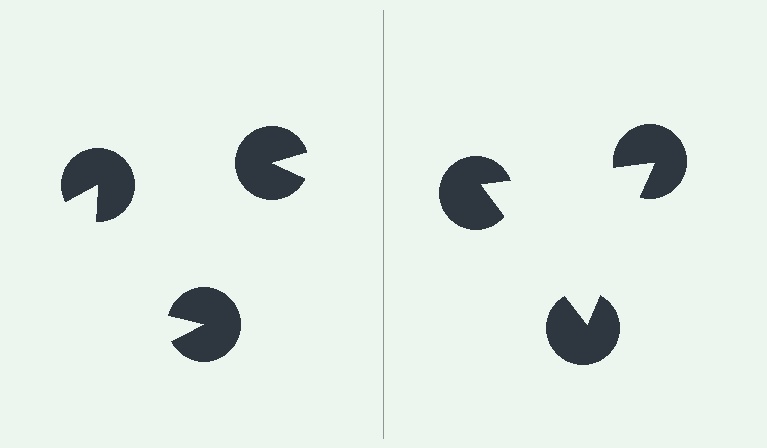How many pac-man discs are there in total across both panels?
6 — 3 on each side.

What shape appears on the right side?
An illusory triangle.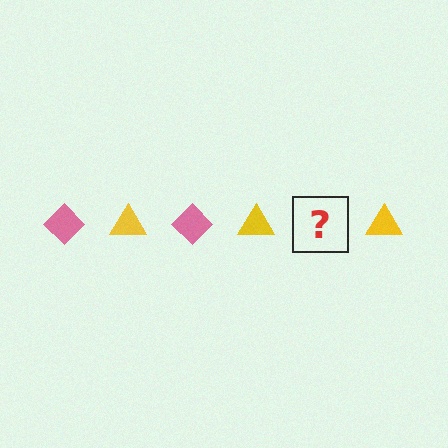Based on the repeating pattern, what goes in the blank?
The blank should be a pink diamond.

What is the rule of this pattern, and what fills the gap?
The rule is that the pattern alternates between pink diamond and yellow triangle. The gap should be filled with a pink diamond.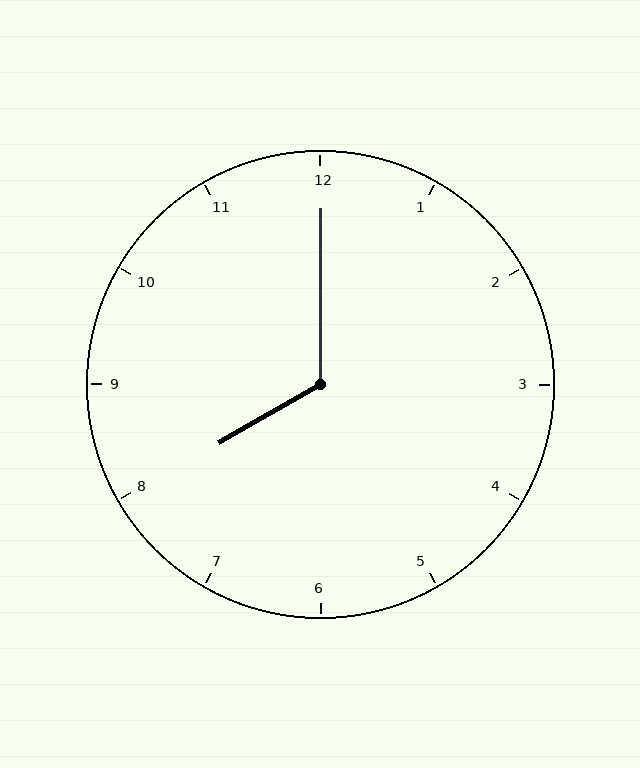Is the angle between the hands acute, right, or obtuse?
It is obtuse.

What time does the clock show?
8:00.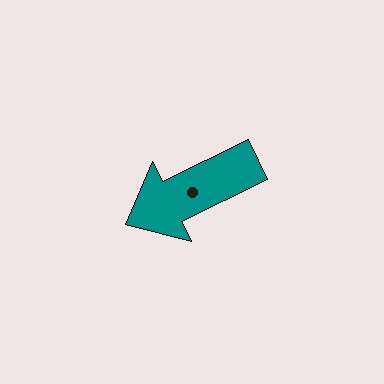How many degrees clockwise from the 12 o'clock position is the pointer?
Approximately 244 degrees.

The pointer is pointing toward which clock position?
Roughly 8 o'clock.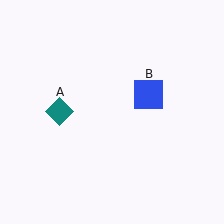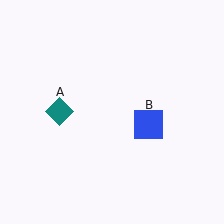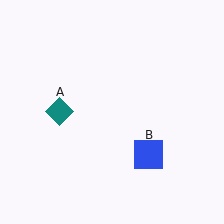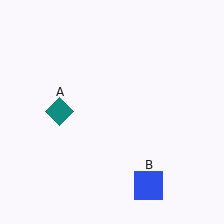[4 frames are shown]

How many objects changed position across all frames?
1 object changed position: blue square (object B).